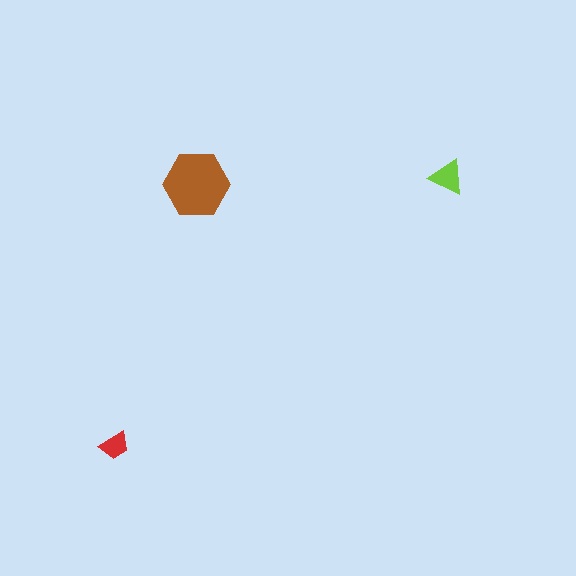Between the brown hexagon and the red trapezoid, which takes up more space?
The brown hexagon.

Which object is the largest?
The brown hexagon.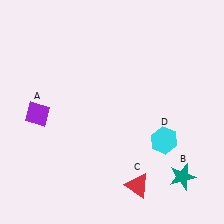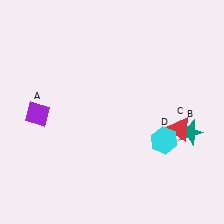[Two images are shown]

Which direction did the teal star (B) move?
The teal star (B) moved up.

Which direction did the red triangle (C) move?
The red triangle (C) moved up.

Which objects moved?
The objects that moved are: the teal star (B), the red triangle (C).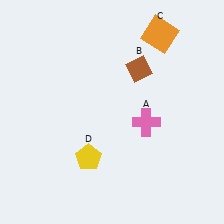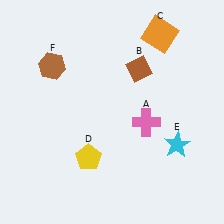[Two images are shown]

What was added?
A cyan star (E), a brown hexagon (F) were added in Image 2.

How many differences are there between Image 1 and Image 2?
There are 2 differences between the two images.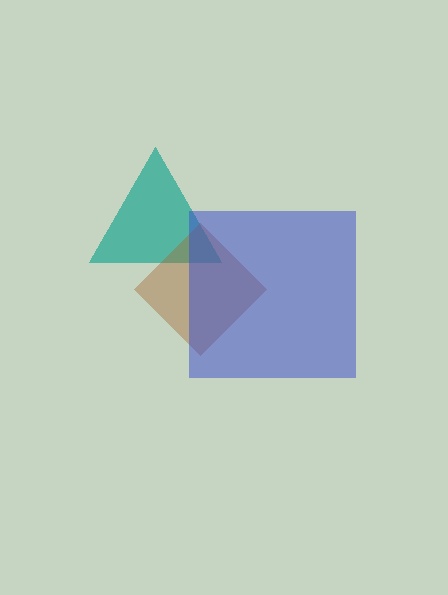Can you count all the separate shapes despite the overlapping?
Yes, there are 3 separate shapes.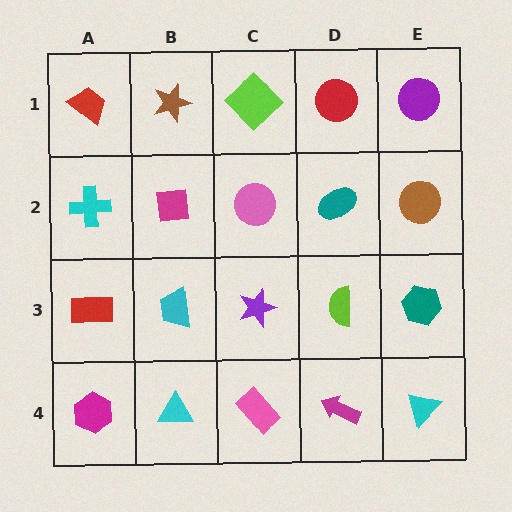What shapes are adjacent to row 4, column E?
A teal hexagon (row 3, column E), a magenta arrow (row 4, column D).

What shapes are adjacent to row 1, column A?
A cyan cross (row 2, column A), a brown star (row 1, column B).